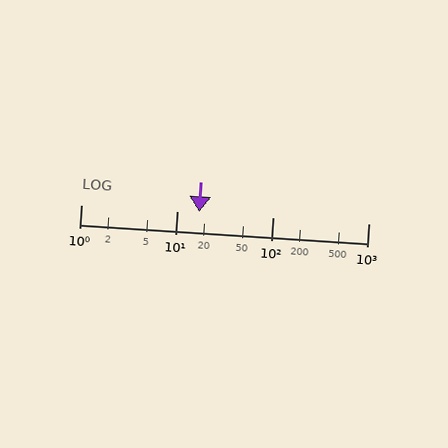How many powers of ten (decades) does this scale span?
The scale spans 3 decades, from 1 to 1000.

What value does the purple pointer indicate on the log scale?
The pointer indicates approximately 17.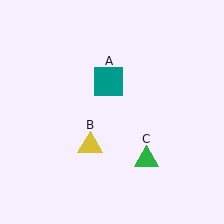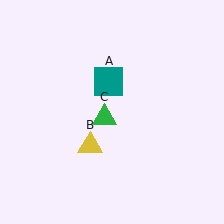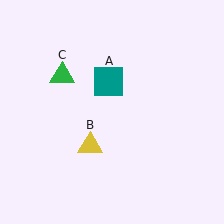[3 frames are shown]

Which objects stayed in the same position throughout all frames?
Teal square (object A) and yellow triangle (object B) remained stationary.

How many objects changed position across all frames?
1 object changed position: green triangle (object C).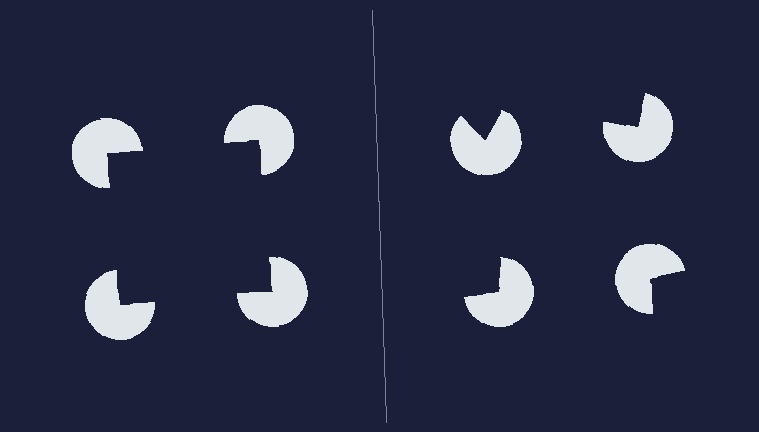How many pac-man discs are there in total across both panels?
8 — 4 on each side.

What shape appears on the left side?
An illusory square.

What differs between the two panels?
The pac-man discs are positioned identically on both sides; only the wedge orientations differ. On the left they align to a square; on the right they are misaligned.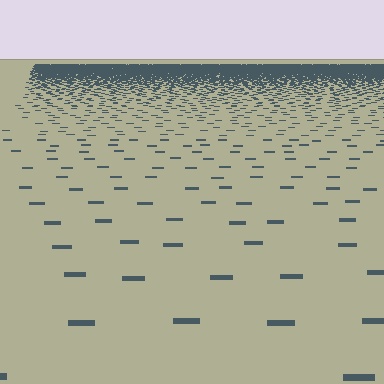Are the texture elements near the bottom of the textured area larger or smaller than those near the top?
Larger. Near the bottom, elements are closer to the viewer and appear at a bigger on-screen size.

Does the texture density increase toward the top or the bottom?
Density increases toward the top.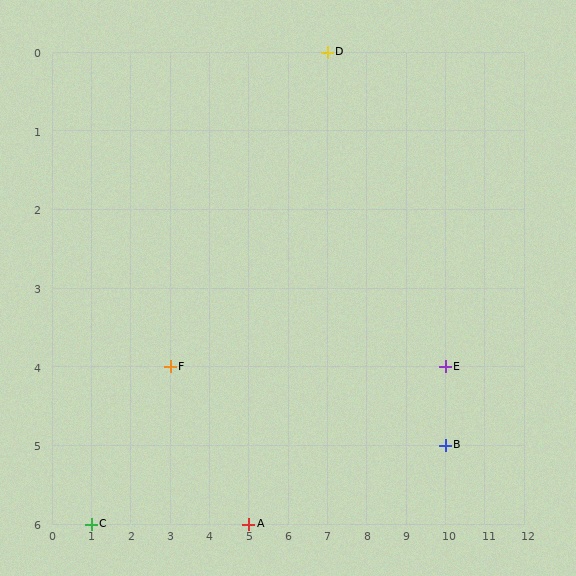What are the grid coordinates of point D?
Point D is at grid coordinates (7, 0).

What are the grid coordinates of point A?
Point A is at grid coordinates (5, 6).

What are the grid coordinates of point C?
Point C is at grid coordinates (1, 6).